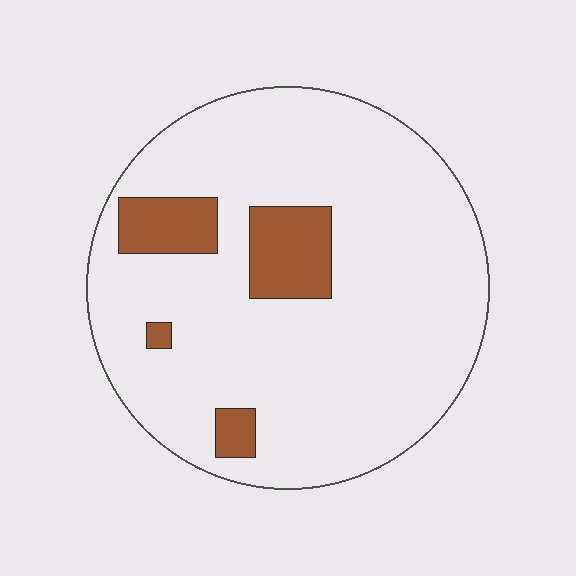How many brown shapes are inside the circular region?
4.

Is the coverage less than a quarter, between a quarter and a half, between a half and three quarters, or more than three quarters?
Less than a quarter.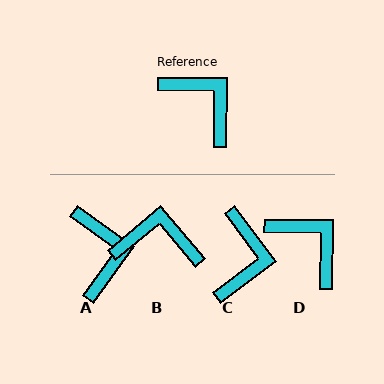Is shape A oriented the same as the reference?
No, it is off by about 35 degrees.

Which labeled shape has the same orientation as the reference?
D.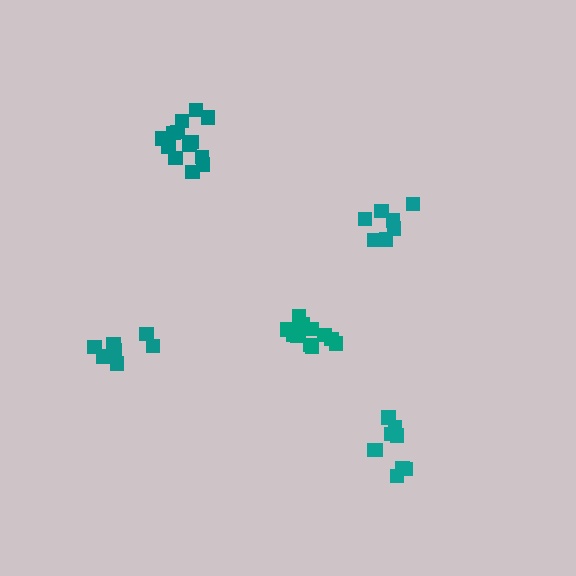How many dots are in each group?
Group 1: 13 dots, Group 2: 9 dots, Group 3: 13 dots, Group 4: 7 dots, Group 5: 9 dots (51 total).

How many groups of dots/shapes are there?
There are 5 groups.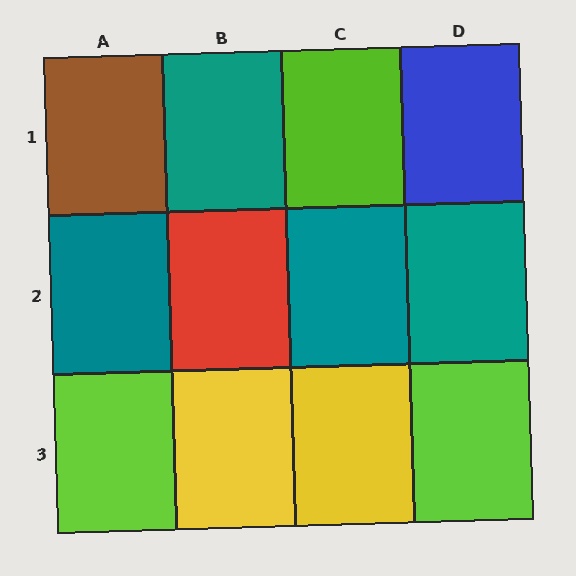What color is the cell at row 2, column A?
Teal.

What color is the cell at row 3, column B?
Yellow.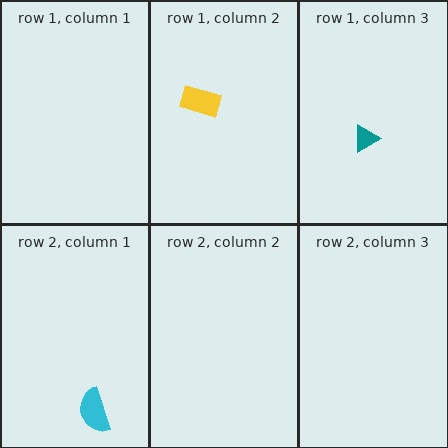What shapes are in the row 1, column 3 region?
The teal triangle.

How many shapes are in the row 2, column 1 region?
1.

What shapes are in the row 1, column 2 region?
The yellow rectangle.